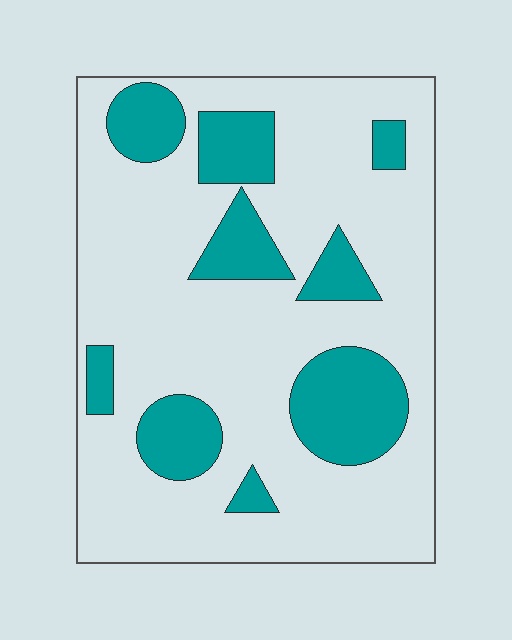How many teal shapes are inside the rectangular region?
9.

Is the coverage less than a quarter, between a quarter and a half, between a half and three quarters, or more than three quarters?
Less than a quarter.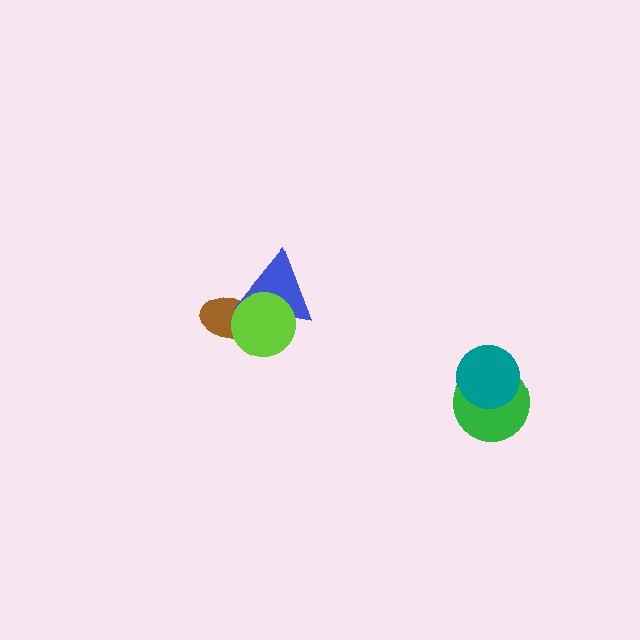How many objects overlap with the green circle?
1 object overlaps with the green circle.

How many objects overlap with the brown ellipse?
2 objects overlap with the brown ellipse.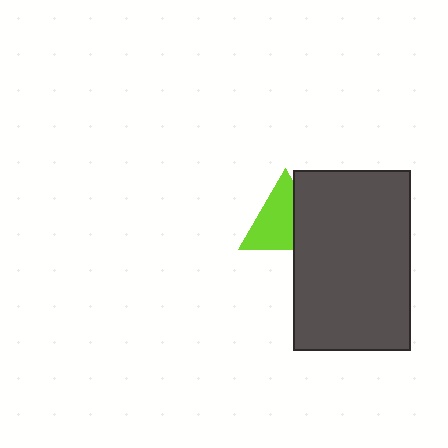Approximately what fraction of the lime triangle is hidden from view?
Roughly 35% of the lime triangle is hidden behind the dark gray rectangle.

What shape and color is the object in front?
The object in front is a dark gray rectangle.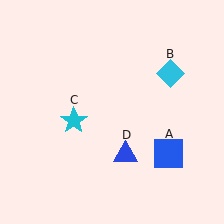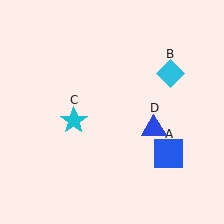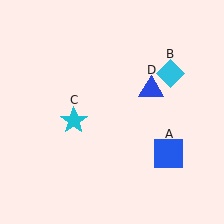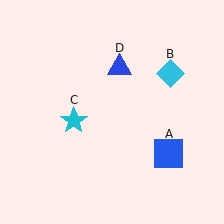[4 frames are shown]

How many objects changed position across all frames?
1 object changed position: blue triangle (object D).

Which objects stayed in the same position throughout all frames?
Blue square (object A) and cyan diamond (object B) and cyan star (object C) remained stationary.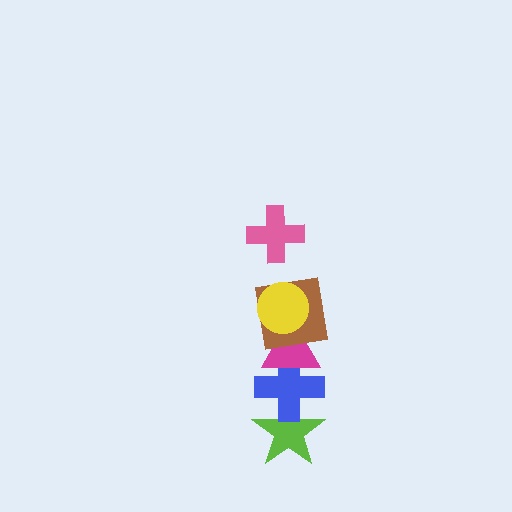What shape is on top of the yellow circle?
The pink cross is on top of the yellow circle.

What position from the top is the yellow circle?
The yellow circle is 2nd from the top.